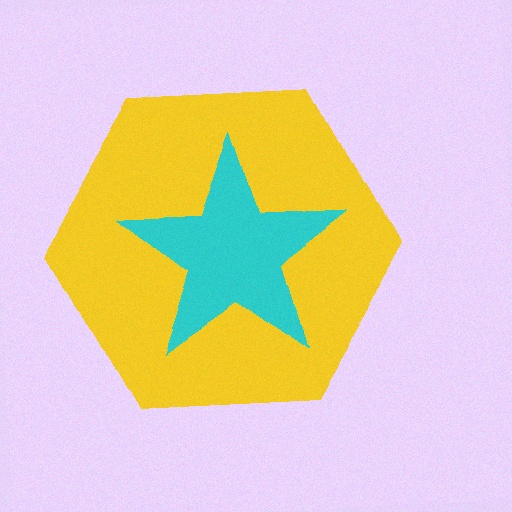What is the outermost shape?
The yellow hexagon.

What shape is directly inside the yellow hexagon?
The cyan star.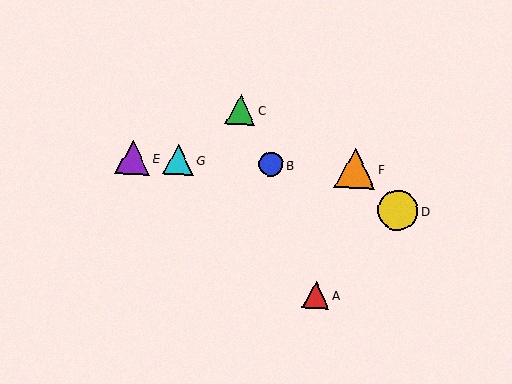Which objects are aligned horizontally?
Objects B, E, F, G are aligned horizontally.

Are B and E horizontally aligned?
Yes, both are at y≈164.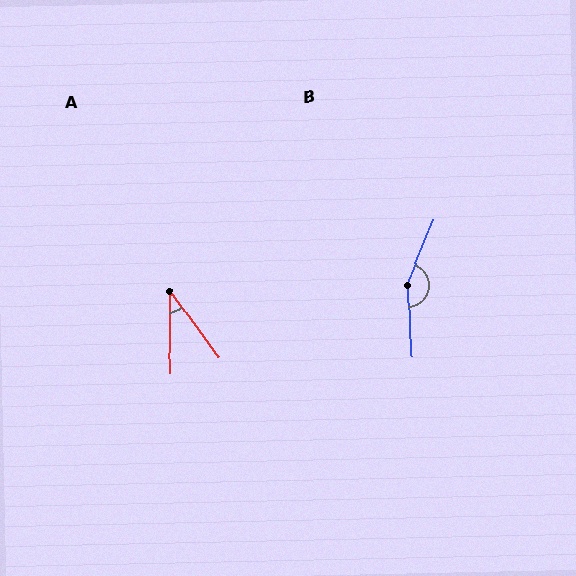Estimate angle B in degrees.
Approximately 155 degrees.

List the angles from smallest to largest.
A (37°), B (155°).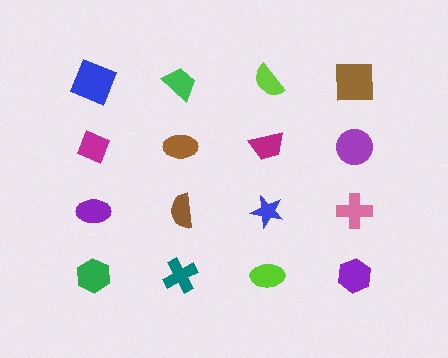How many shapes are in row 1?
4 shapes.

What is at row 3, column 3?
A blue star.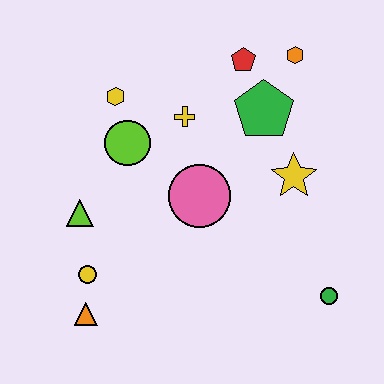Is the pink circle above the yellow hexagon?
No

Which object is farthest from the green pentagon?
The orange triangle is farthest from the green pentagon.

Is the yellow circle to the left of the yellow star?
Yes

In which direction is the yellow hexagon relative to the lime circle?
The yellow hexagon is above the lime circle.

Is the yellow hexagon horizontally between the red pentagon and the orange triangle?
Yes